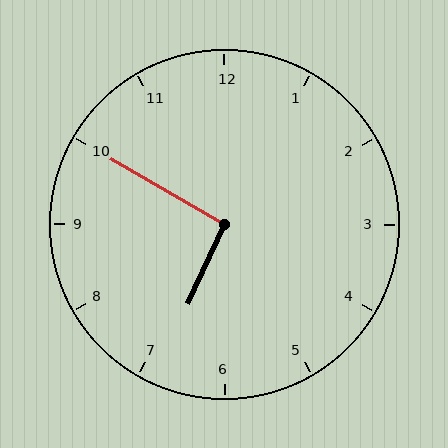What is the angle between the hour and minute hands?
Approximately 95 degrees.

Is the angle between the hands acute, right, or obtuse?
It is right.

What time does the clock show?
6:50.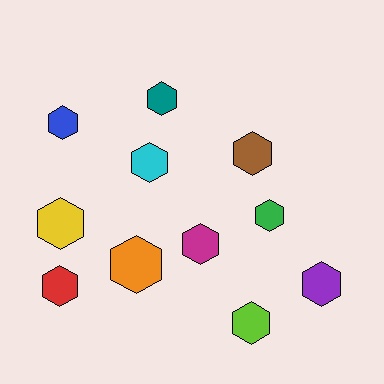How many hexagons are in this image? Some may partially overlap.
There are 11 hexagons.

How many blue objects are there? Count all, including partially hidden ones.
There is 1 blue object.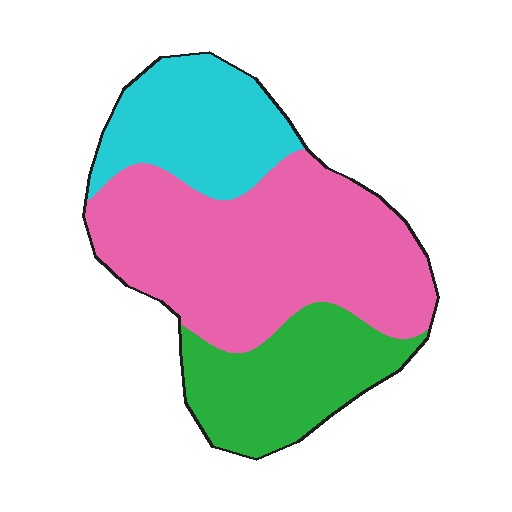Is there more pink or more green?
Pink.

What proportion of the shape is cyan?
Cyan takes up about one quarter (1/4) of the shape.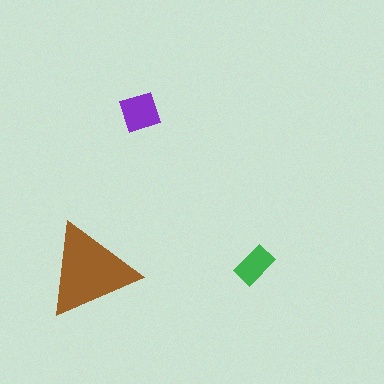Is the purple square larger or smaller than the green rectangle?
Larger.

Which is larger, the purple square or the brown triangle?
The brown triangle.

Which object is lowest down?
The brown triangle is bottommost.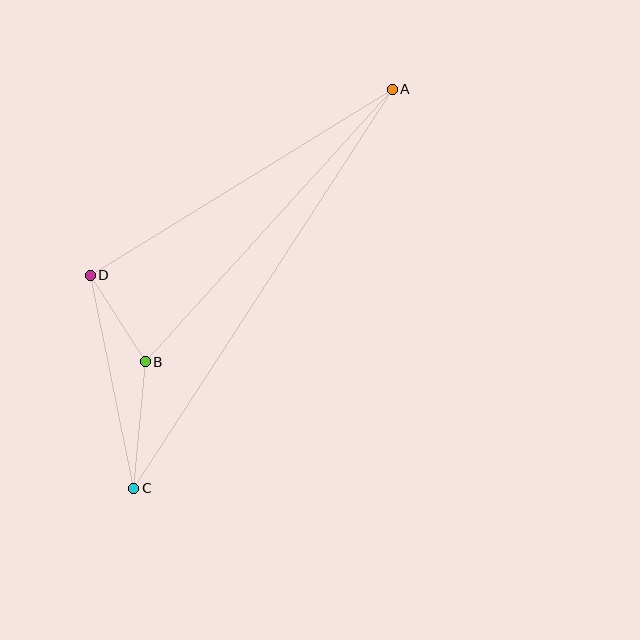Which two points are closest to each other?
Points B and D are closest to each other.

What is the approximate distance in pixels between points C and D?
The distance between C and D is approximately 218 pixels.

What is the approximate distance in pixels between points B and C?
The distance between B and C is approximately 127 pixels.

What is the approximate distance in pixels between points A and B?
The distance between A and B is approximately 367 pixels.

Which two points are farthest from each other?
Points A and C are farthest from each other.